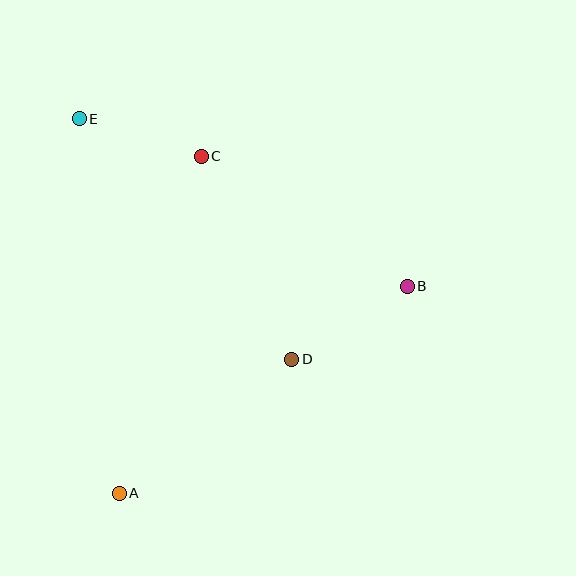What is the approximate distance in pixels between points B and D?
The distance between B and D is approximately 137 pixels.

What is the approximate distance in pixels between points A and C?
The distance between A and C is approximately 347 pixels.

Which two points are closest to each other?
Points C and E are closest to each other.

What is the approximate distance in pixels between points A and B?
The distance between A and B is approximately 354 pixels.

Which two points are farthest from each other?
Points A and E are farthest from each other.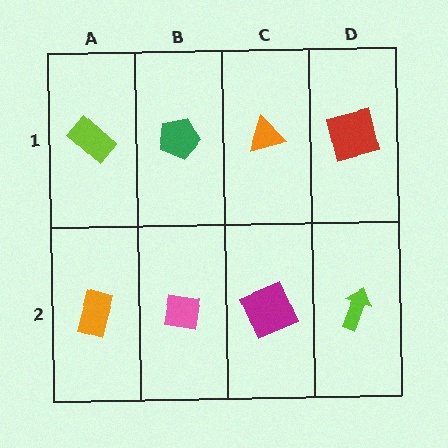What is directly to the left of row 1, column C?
A green pentagon.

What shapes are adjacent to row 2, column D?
A red square (row 1, column D), a magenta square (row 2, column C).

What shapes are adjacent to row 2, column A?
A lime rectangle (row 1, column A), a pink square (row 2, column B).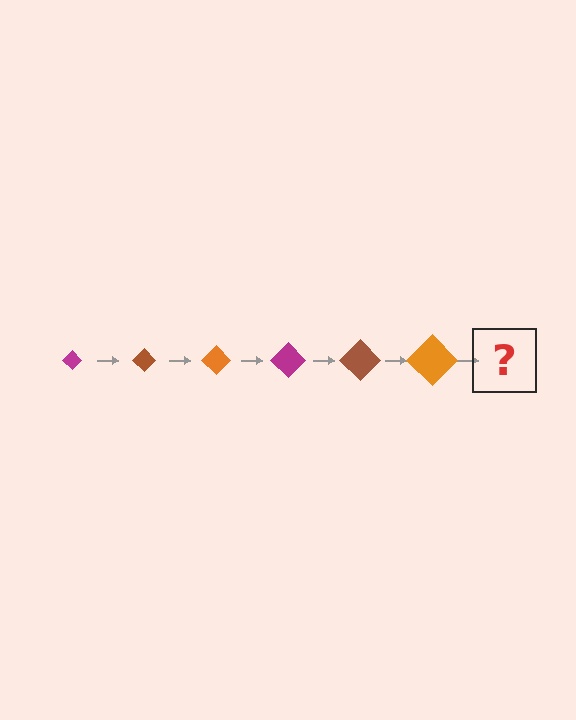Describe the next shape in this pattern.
It should be a magenta diamond, larger than the previous one.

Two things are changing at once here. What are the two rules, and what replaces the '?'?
The two rules are that the diamond grows larger each step and the color cycles through magenta, brown, and orange. The '?' should be a magenta diamond, larger than the previous one.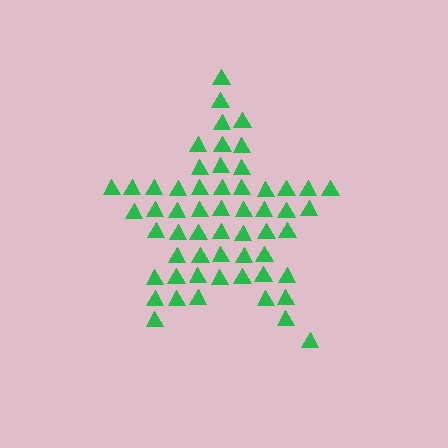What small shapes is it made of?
It is made of small triangles.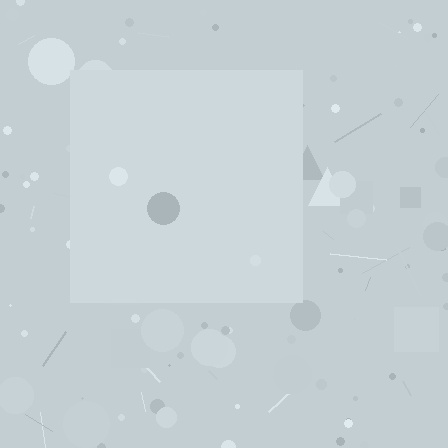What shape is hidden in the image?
A square is hidden in the image.